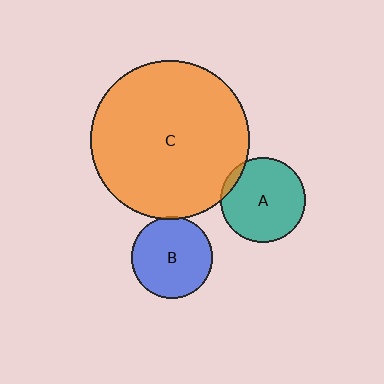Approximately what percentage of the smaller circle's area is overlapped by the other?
Approximately 5%.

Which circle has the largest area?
Circle C (orange).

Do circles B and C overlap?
Yes.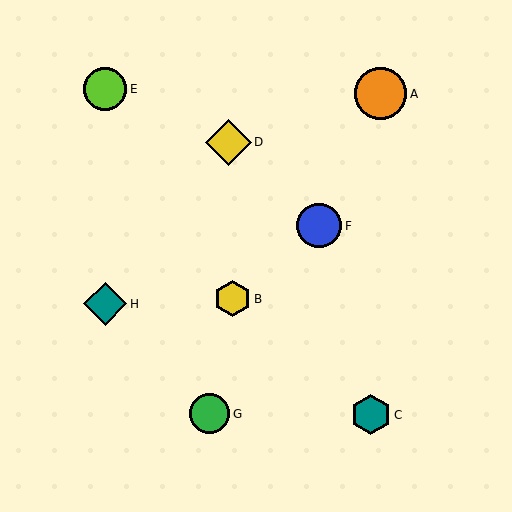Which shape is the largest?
The orange circle (labeled A) is the largest.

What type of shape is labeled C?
Shape C is a teal hexagon.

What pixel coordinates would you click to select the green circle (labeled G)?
Click at (210, 414) to select the green circle G.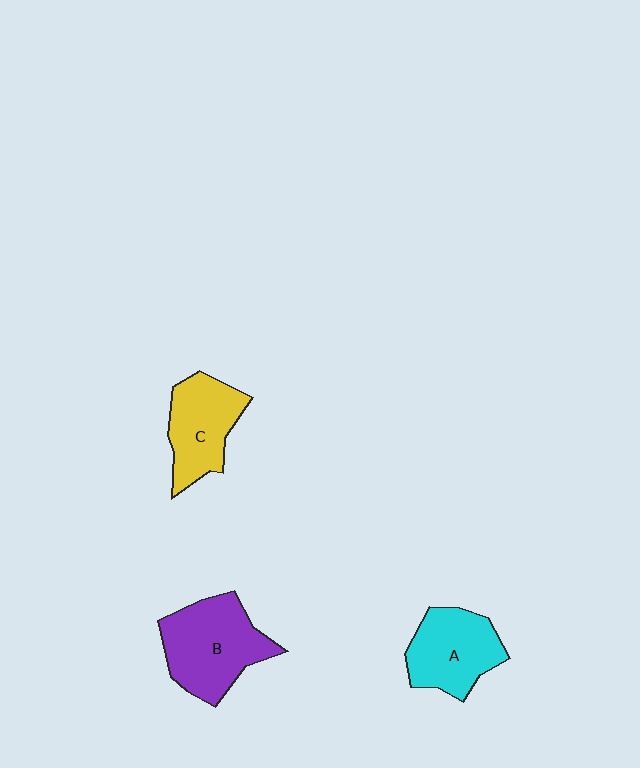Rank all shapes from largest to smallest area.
From largest to smallest: B (purple), A (cyan), C (yellow).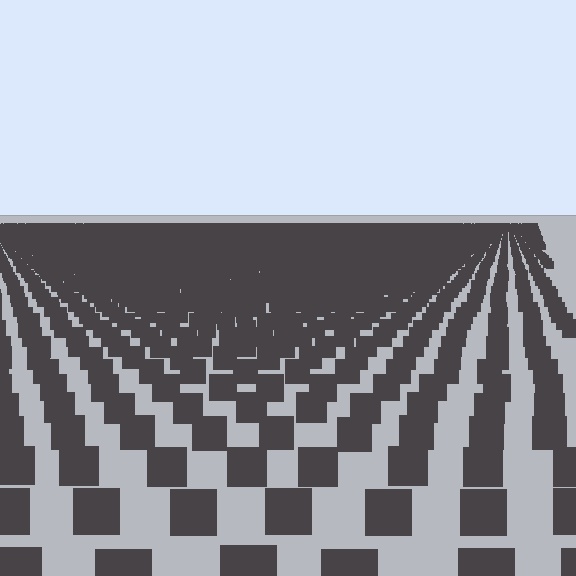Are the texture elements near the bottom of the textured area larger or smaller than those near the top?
Larger. Near the bottom, elements are closer to the viewer and appear at a bigger on-screen size.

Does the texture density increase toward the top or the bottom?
Density increases toward the top.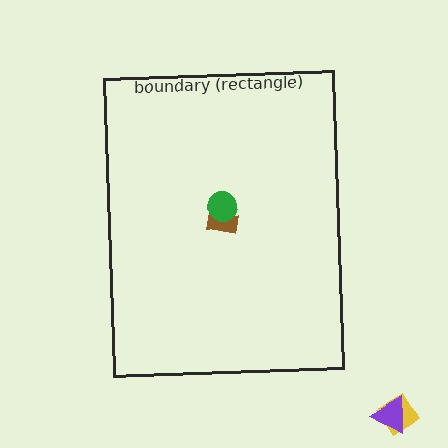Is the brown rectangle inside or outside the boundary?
Inside.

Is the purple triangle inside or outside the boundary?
Outside.